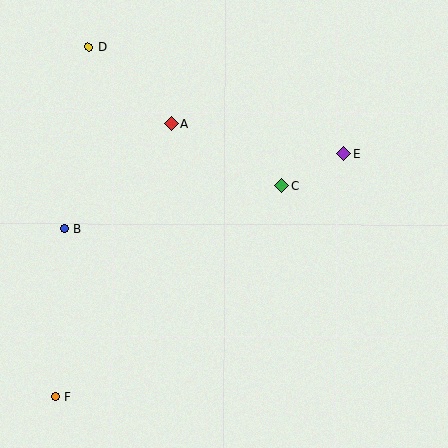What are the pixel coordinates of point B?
Point B is at (64, 229).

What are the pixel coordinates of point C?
Point C is at (282, 186).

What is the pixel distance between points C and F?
The distance between C and F is 310 pixels.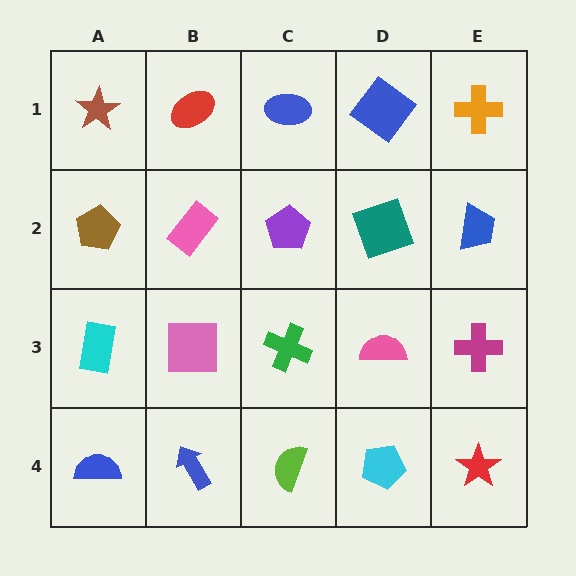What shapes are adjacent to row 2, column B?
A red ellipse (row 1, column B), a pink square (row 3, column B), a brown pentagon (row 2, column A), a purple pentagon (row 2, column C).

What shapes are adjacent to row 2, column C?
A blue ellipse (row 1, column C), a green cross (row 3, column C), a pink rectangle (row 2, column B), a teal square (row 2, column D).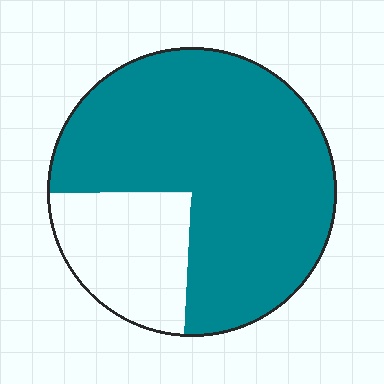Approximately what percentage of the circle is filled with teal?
Approximately 75%.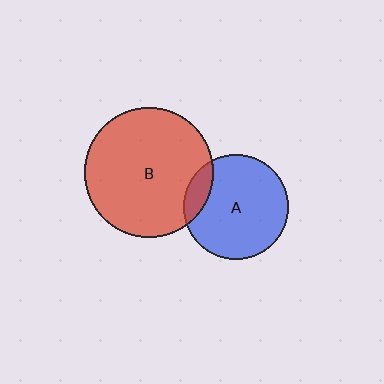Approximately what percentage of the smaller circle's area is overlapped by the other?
Approximately 15%.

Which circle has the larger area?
Circle B (red).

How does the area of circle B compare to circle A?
Approximately 1.5 times.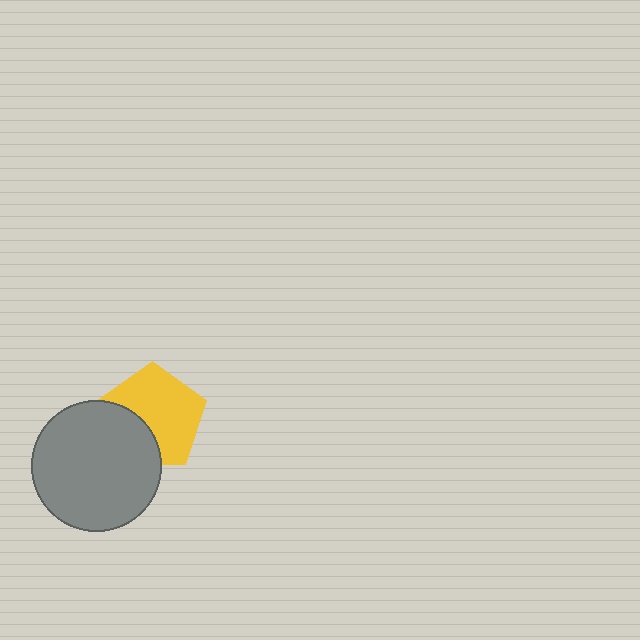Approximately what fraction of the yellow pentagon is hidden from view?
Roughly 33% of the yellow pentagon is hidden behind the gray circle.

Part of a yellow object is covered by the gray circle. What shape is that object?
It is a pentagon.